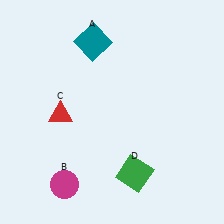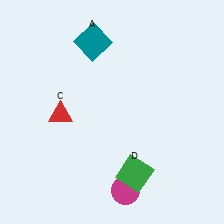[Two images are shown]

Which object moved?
The magenta circle (B) moved right.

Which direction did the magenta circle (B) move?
The magenta circle (B) moved right.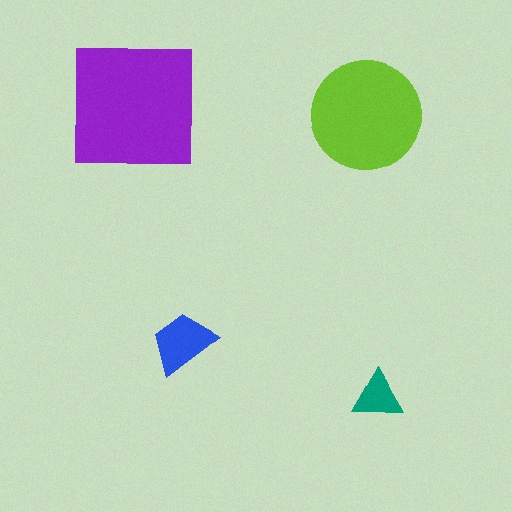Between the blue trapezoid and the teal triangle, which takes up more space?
The blue trapezoid.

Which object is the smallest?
The teal triangle.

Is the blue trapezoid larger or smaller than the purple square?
Smaller.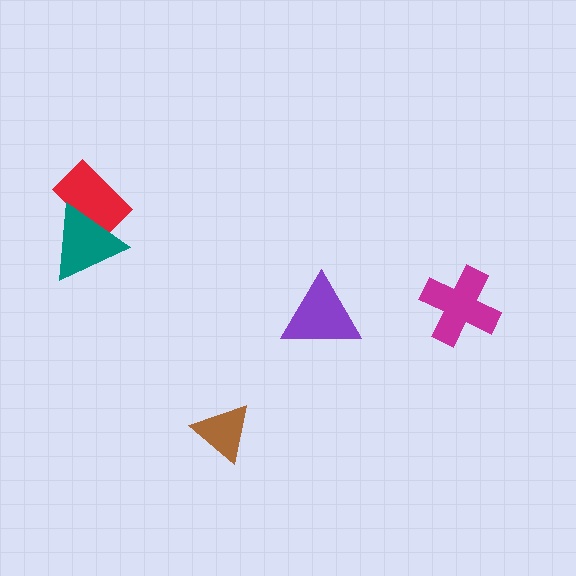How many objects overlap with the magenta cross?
0 objects overlap with the magenta cross.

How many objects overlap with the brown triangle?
0 objects overlap with the brown triangle.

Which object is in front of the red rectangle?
The teal triangle is in front of the red rectangle.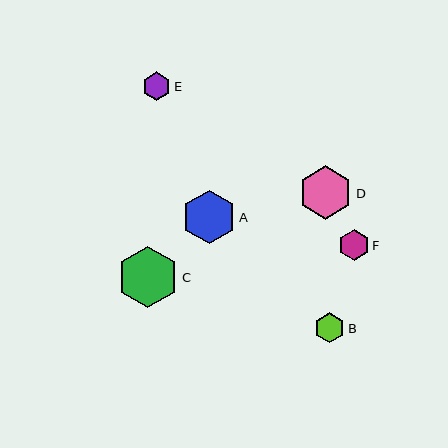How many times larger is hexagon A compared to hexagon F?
Hexagon A is approximately 1.8 times the size of hexagon F.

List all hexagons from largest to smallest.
From largest to smallest: C, D, A, F, B, E.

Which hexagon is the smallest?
Hexagon E is the smallest with a size of approximately 29 pixels.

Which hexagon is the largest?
Hexagon C is the largest with a size of approximately 62 pixels.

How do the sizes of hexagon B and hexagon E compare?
Hexagon B and hexagon E are approximately the same size.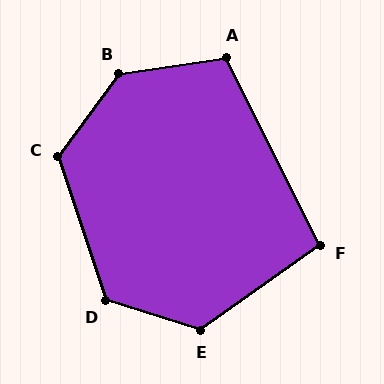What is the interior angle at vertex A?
Approximately 108 degrees (obtuse).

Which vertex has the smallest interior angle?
F, at approximately 99 degrees.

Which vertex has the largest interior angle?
B, at approximately 135 degrees.